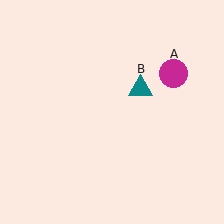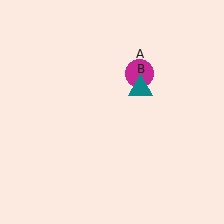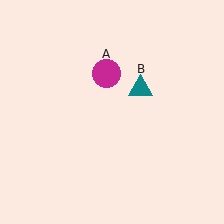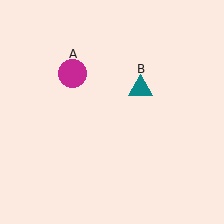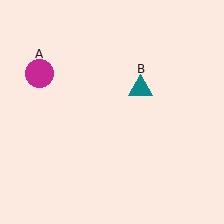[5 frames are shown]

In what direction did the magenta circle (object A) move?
The magenta circle (object A) moved left.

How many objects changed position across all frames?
1 object changed position: magenta circle (object A).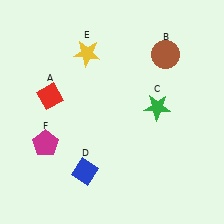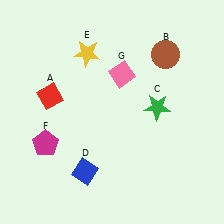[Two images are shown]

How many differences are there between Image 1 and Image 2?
There is 1 difference between the two images.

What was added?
A pink diamond (G) was added in Image 2.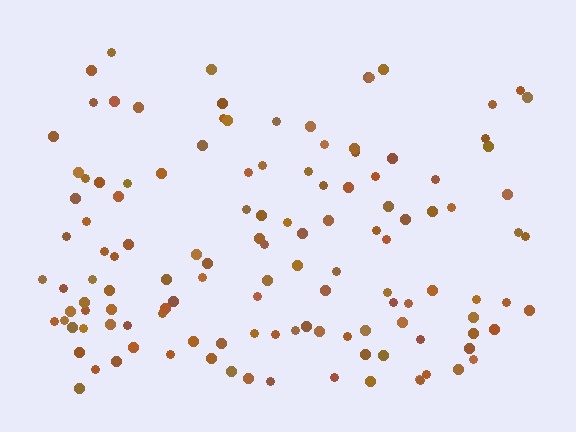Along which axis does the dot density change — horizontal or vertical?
Vertical.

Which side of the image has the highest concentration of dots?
The bottom.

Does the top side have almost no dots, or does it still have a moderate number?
Still a moderate number, just noticeably fewer than the bottom.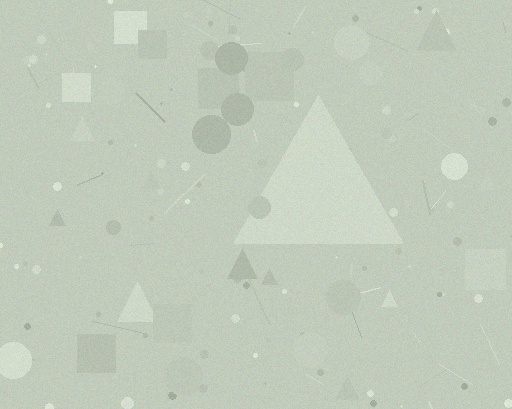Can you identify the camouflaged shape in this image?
The camouflaged shape is a triangle.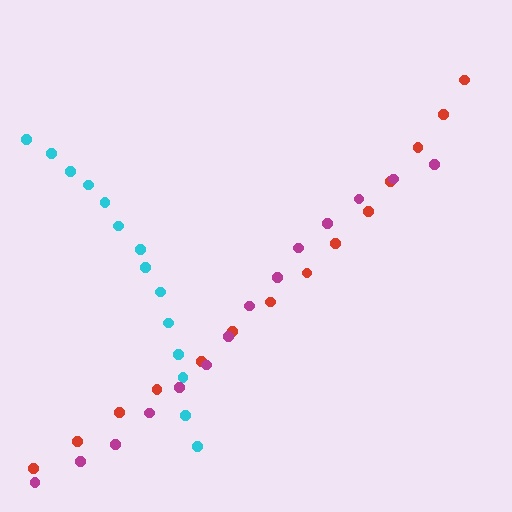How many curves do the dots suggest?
There are 3 distinct paths.